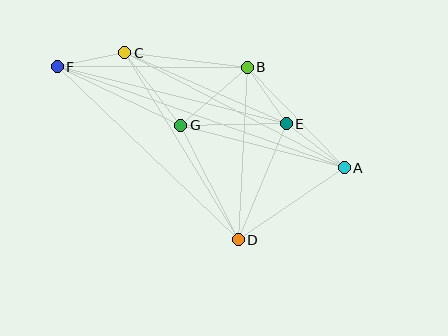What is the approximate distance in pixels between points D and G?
The distance between D and G is approximately 128 pixels.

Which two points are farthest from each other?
Points A and F are farthest from each other.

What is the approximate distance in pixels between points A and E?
The distance between A and E is approximately 73 pixels.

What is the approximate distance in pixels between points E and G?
The distance between E and G is approximately 106 pixels.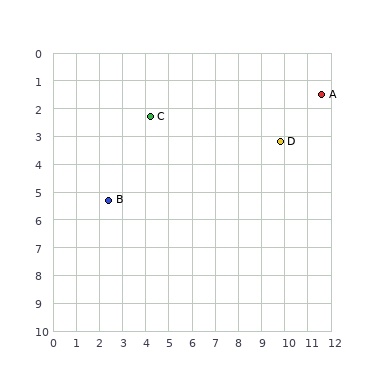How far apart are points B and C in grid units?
Points B and C are about 3.5 grid units apart.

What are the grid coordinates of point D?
Point D is at approximately (9.8, 3.2).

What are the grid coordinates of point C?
Point C is at approximately (4.2, 2.3).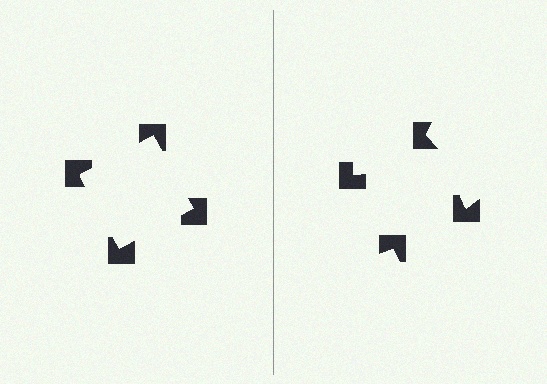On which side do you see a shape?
An illusory square appears on the left side. On the right side the wedge cuts are rotated, so no coherent shape forms.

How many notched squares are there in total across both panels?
8 — 4 on each side.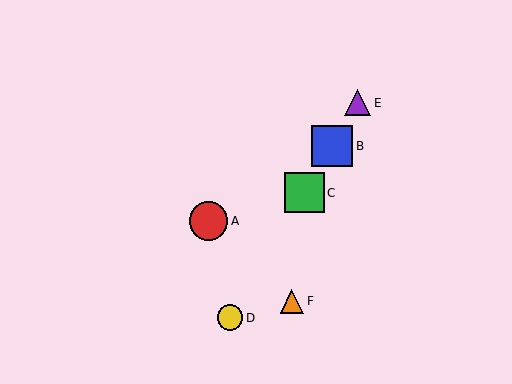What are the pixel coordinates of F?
Object F is at (292, 301).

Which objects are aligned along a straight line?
Objects B, C, D, E are aligned along a straight line.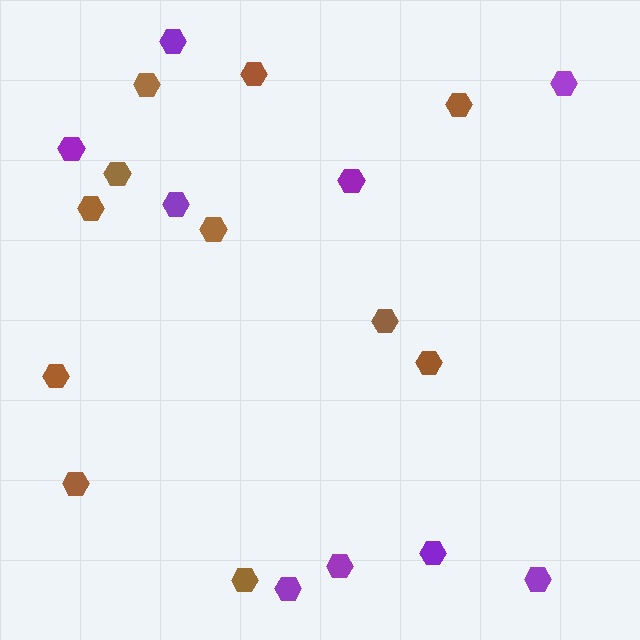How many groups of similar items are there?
There are 2 groups: one group of purple hexagons (9) and one group of brown hexagons (11).